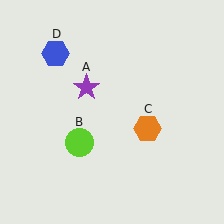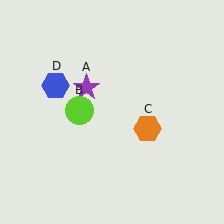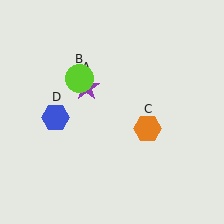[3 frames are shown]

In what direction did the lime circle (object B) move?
The lime circle (object B) moved up.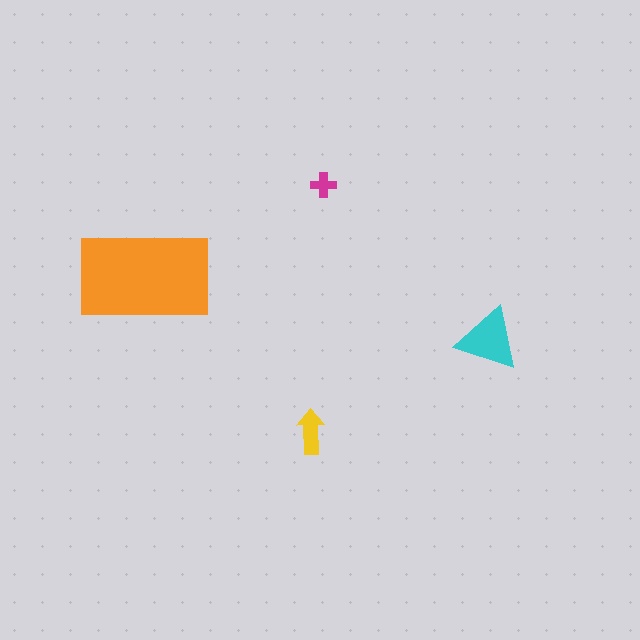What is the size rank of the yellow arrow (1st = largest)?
3rd.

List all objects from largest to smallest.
The orange rectangle, the cyan triangle, the yellow arrow, the magenta cross.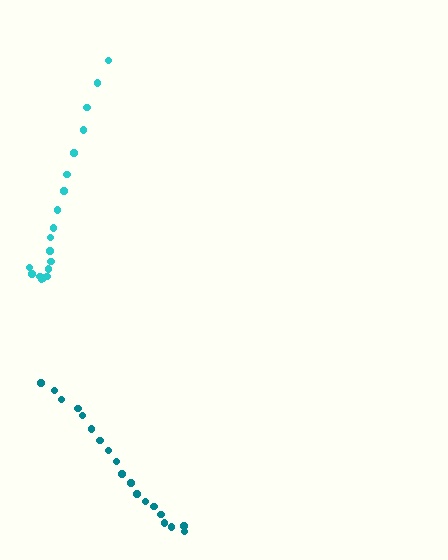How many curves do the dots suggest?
There are 2 distinct paths.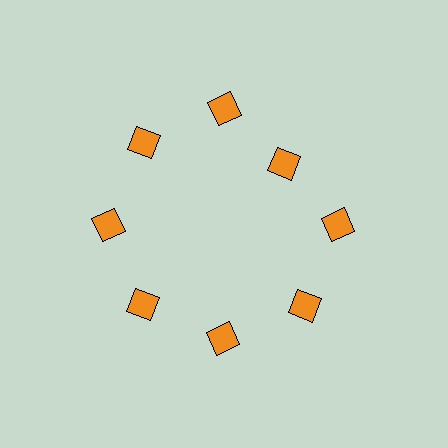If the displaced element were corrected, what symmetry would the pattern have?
It would have 8-fold rotational symmetry — the pattern would map onto itself every 45 degrees.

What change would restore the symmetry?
The symmetry would be restored by moving it outward, back onto the ring so that all 8 squares sit at equal angles and equal distance from the center.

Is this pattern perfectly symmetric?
No. The 8 orange squares are arranged in a ring, but one element near the 2 o'clock position is pulled inward toward the center, breaking the 8-fold rotational symmetry.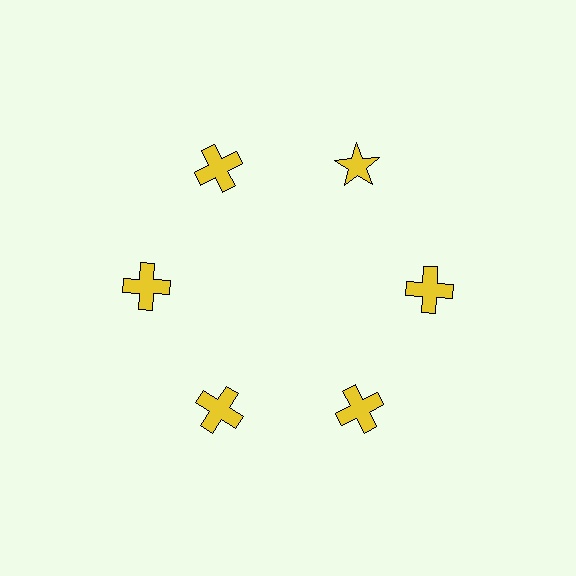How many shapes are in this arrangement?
There are 6 shapes arranged in a ring pattern.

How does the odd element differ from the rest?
It has a different shape: star instead of cross.